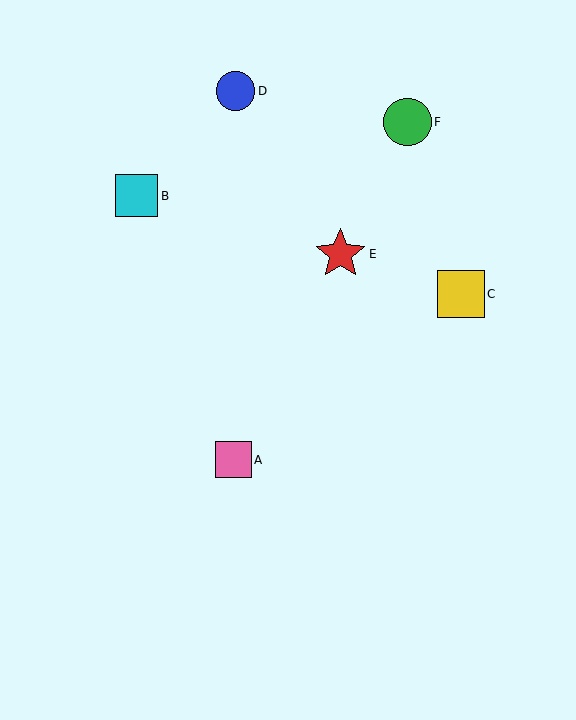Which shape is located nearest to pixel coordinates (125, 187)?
The cyan square (labeled B) at (137, 196) is nearest to that location.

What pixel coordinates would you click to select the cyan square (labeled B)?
Click at (137, 196) to select the cyan square B.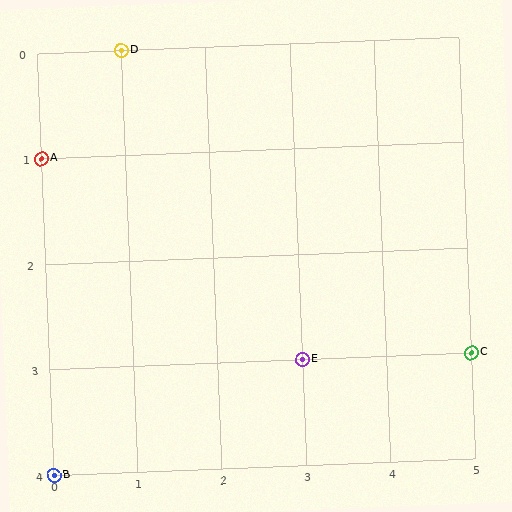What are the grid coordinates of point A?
Point A is at grid coordinates (0, 1).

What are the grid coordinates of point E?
Point E is at grid coordinates (3, 3).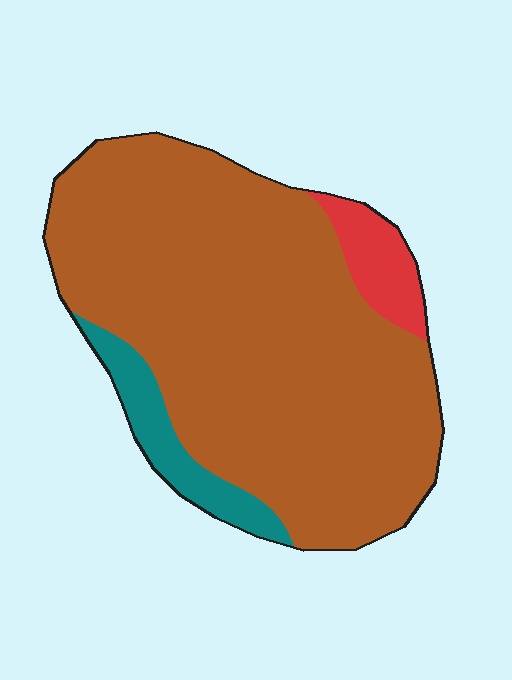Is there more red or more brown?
Brown.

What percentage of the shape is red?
Red takes up about one tenth (1/10) of the shape.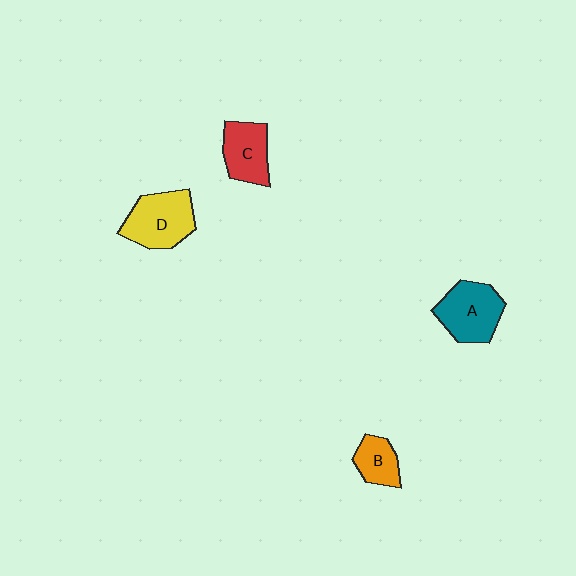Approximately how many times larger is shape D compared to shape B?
Approximately 1.8 times.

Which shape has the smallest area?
Shape B (orange).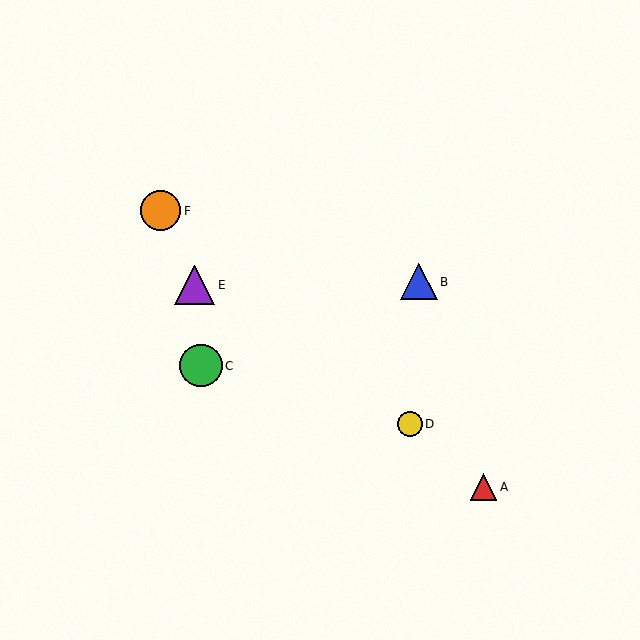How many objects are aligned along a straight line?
3 objects (A, D, F) are aligned along a straight line.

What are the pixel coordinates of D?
Object D is at (410, 424).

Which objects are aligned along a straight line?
Objects A, D, F are aligned along a straight line.